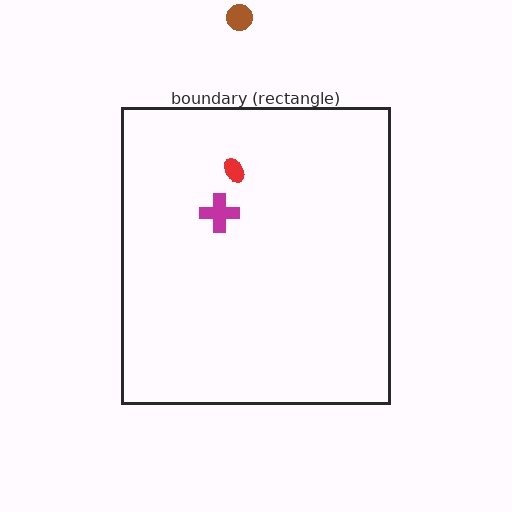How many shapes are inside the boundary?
2 inside, 1 outside.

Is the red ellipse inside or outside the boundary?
Inside.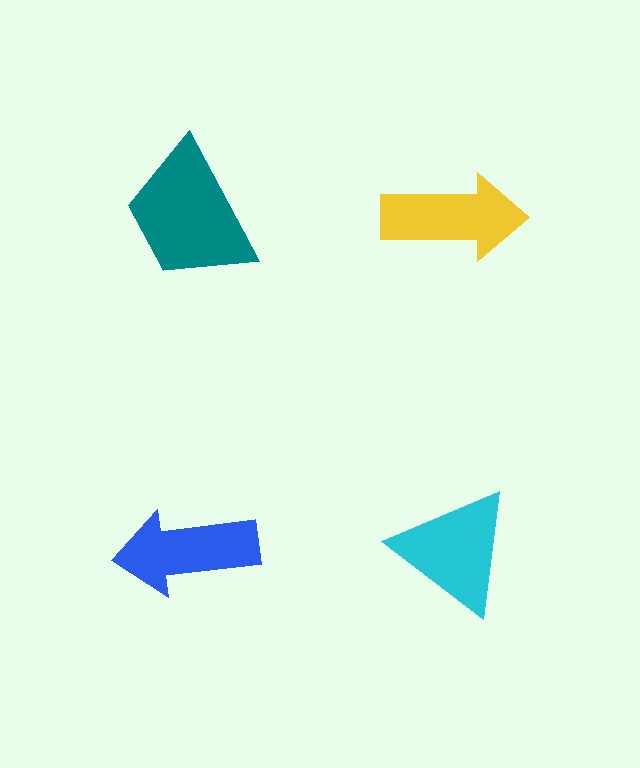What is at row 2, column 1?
A blue arrow.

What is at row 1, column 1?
A teal trapezoid.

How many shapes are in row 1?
2 shapes.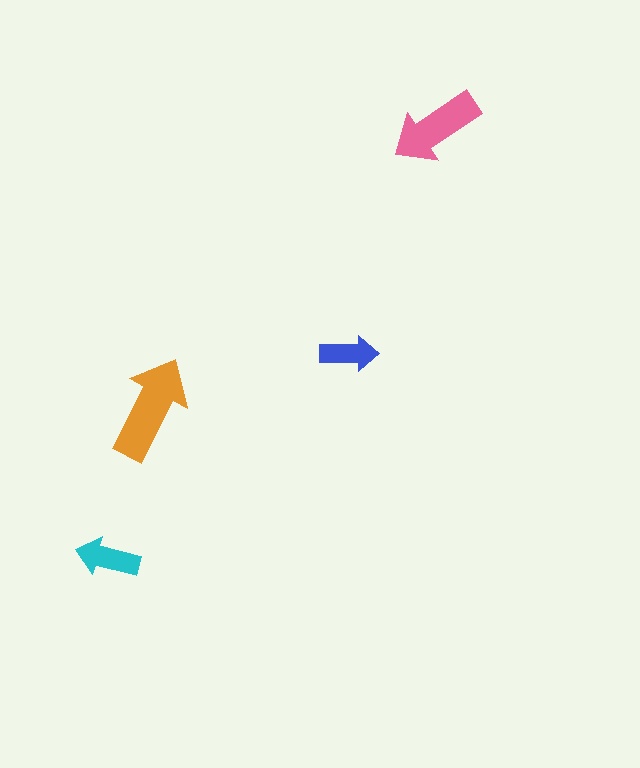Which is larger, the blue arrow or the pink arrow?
The pink one.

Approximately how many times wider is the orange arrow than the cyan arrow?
About 1.5 times wider.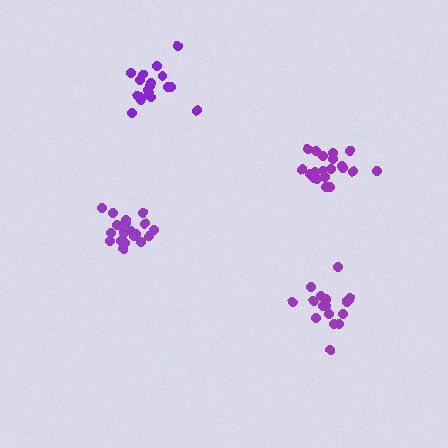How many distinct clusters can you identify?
There are 4 distinct clusters.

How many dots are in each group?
Group 1: 18 dots, Group 2: 20 dots, Group 3: 16 dots, Group 4: 21 dots (75 total).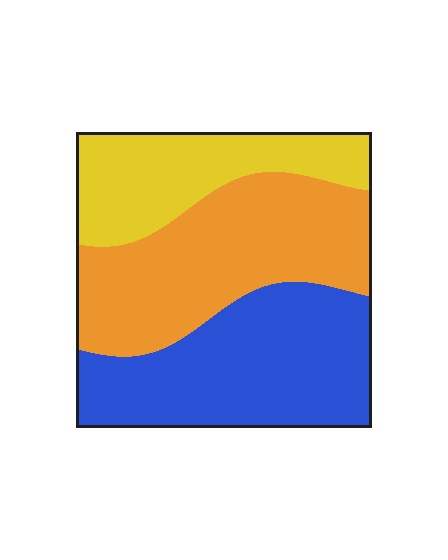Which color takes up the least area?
Yellow, at roughly 25%.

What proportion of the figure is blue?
Blue takes up about three eighths (3/8) of the figure.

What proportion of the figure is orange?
Orange takes up about three eighths (3/8) of the figure.